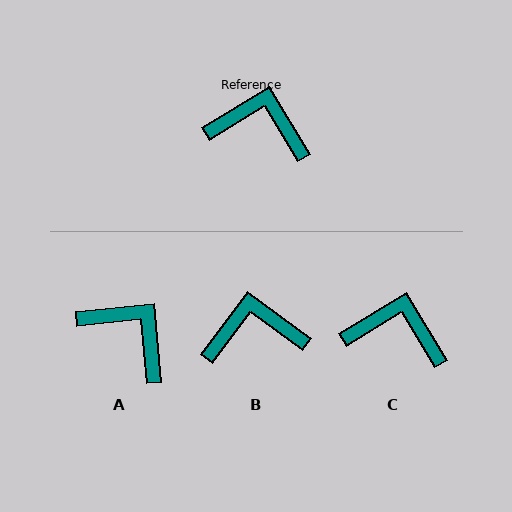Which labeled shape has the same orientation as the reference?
C.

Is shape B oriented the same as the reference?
No, it is off by about 22 degrees.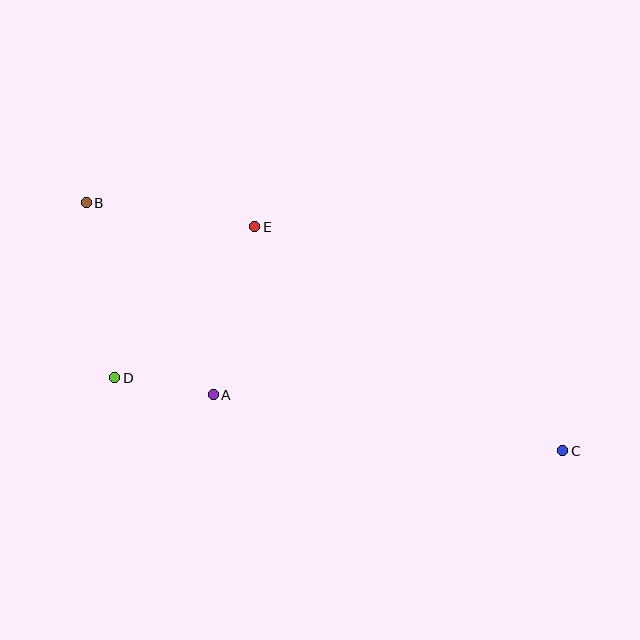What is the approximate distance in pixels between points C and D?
The distance between C and D is approximately 454 pixels.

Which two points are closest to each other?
Points A and D are closest to each other.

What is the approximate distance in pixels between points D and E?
The distance between D and E is approximately 206 pixels.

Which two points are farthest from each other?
Points B and C are farthest from each other.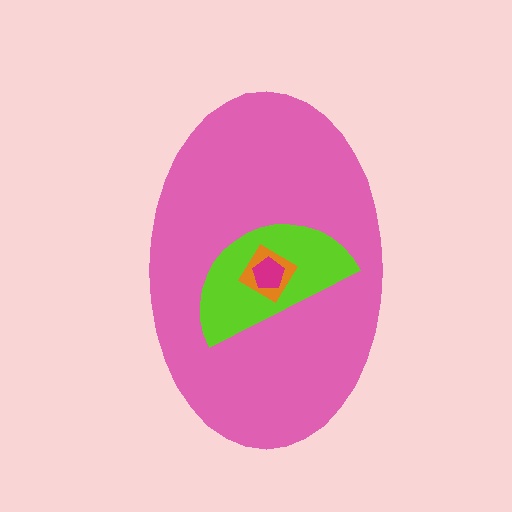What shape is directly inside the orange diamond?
The magenta pentagon.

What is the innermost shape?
The magenta pentagon.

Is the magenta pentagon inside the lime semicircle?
Yes.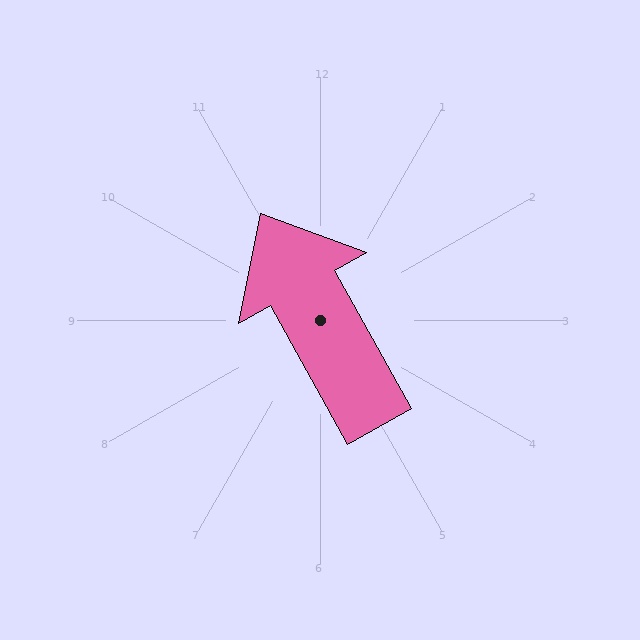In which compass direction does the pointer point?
Northwest.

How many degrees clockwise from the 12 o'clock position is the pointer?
Approximately 331 degrees.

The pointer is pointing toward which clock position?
Roughly 11 o'clock.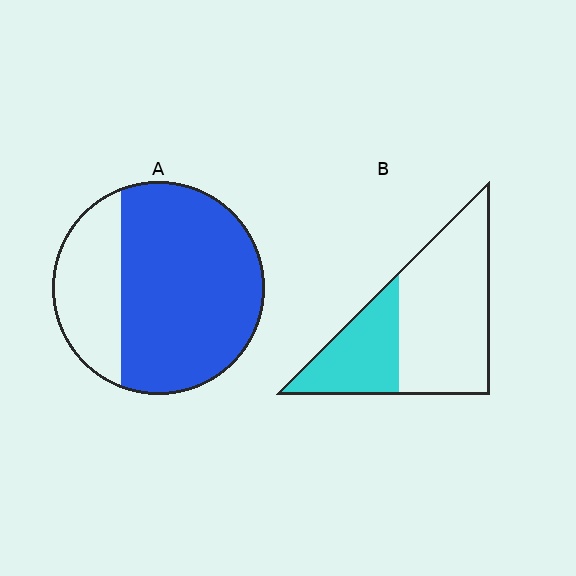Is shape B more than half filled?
No.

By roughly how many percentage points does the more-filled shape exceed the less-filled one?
By roughly 40 percentage points (A over B).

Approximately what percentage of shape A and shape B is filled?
A is approximately 70% and B is approximately 35%.